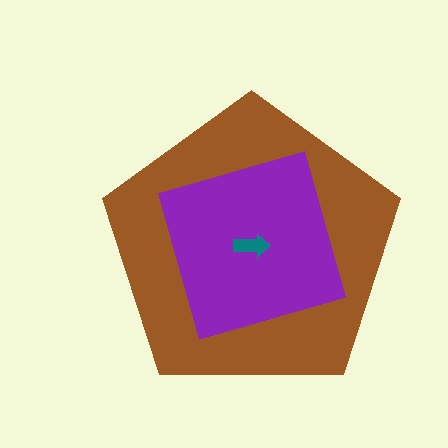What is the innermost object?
The teal arrow.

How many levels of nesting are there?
3.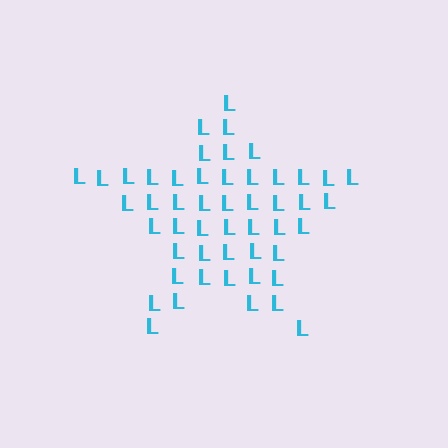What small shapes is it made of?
It is made of small letter L's.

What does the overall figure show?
The overall figure shows a star.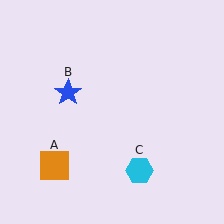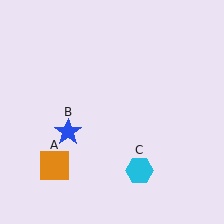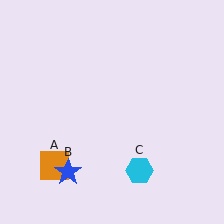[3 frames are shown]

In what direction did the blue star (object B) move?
The blue star (object B) moved down.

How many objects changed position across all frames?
1 object changed position: blue star (object B).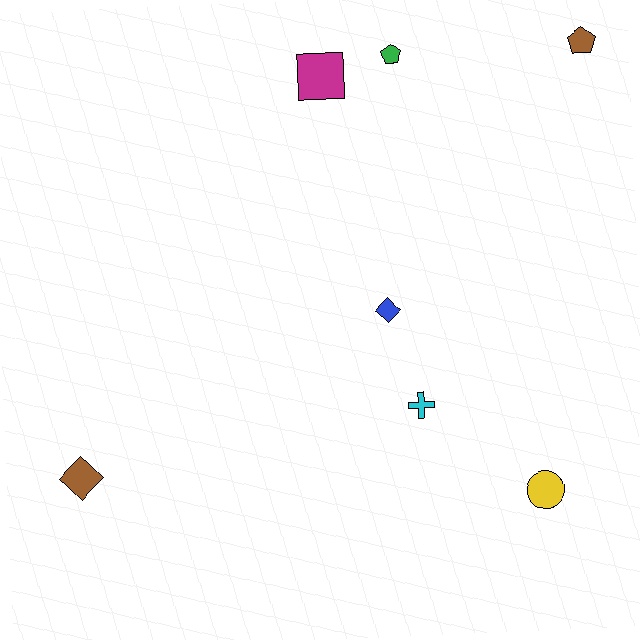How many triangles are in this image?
There are no triangles.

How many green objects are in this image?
There is 1 green object.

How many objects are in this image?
There are 7 objects.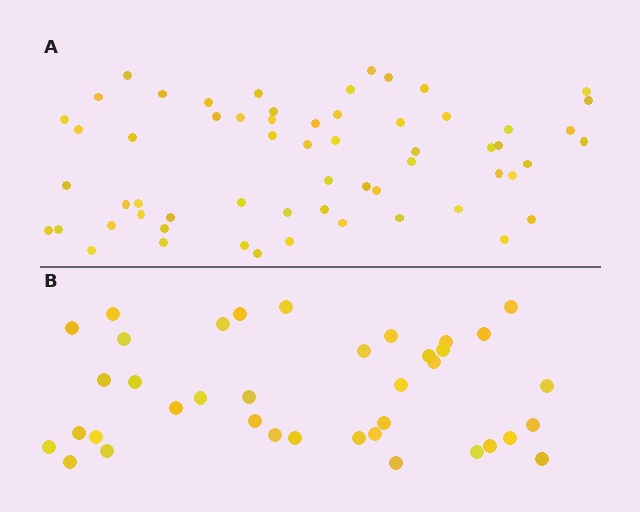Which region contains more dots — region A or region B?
Region A (the top region) has more dots.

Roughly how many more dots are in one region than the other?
Region A has approximately 20 more dots than region B.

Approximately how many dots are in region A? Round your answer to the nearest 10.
About 60 dots.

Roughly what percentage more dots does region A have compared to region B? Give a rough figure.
About 60% more.